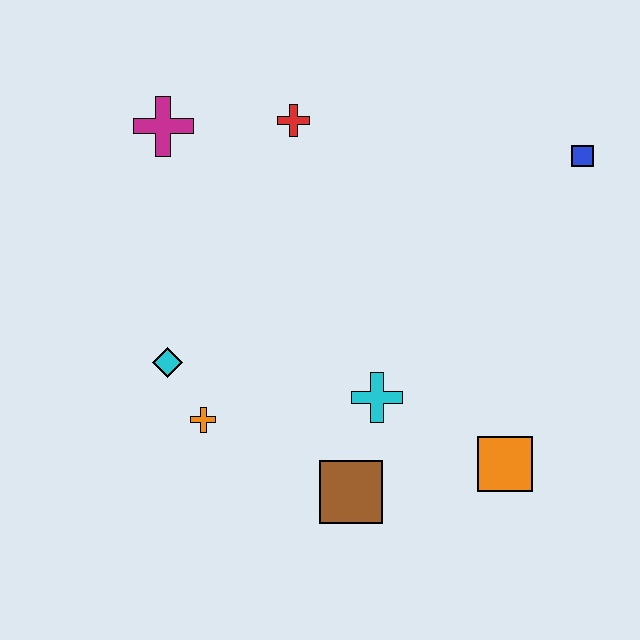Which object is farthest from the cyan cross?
The magenta cross is farthest from the cyan cross.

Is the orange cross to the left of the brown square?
Yes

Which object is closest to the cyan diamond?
The orange cross is closest to the cyan diamond.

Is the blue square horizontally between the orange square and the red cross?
No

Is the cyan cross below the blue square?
Yes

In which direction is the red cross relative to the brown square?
The red cross is above the brown square.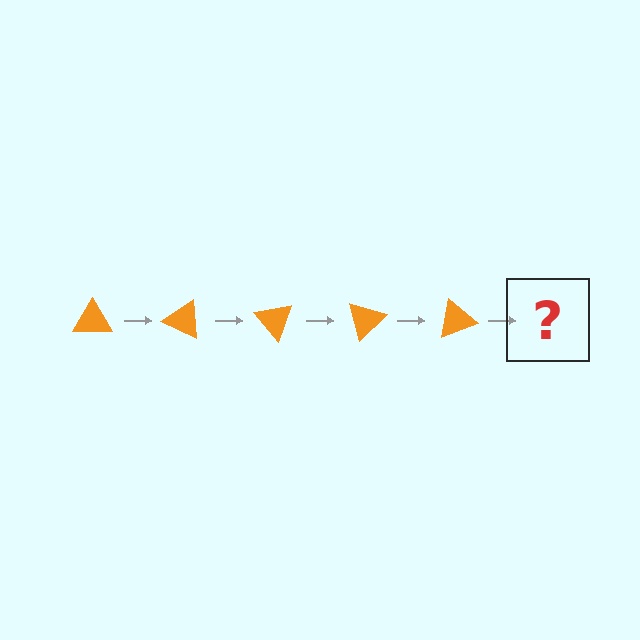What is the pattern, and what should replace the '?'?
The pattern is that the triangle rotates 25 degrees each step. The '?' should be an orange triangle rotated 125 degrees.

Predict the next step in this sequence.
The next step is an orange triangle rotated 125 degrees.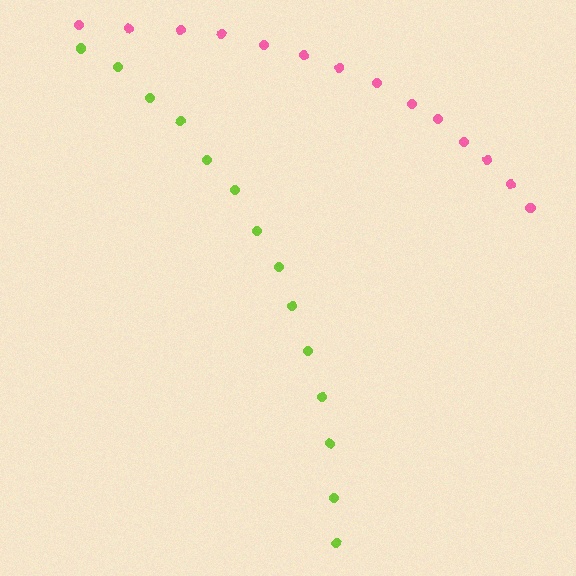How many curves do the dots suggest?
There are 2 distinct paths.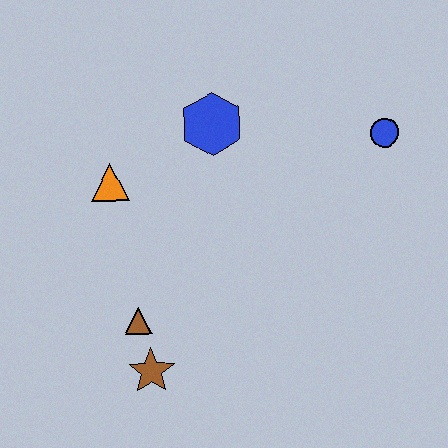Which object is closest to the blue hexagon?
The orange triangle is closest to the blue hexagon.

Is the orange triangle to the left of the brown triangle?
Yes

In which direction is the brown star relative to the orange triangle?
The brown star is below the orange triangle.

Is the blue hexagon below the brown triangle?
No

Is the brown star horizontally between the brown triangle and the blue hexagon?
Yes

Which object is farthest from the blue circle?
The brown star is farthest from the blue circle.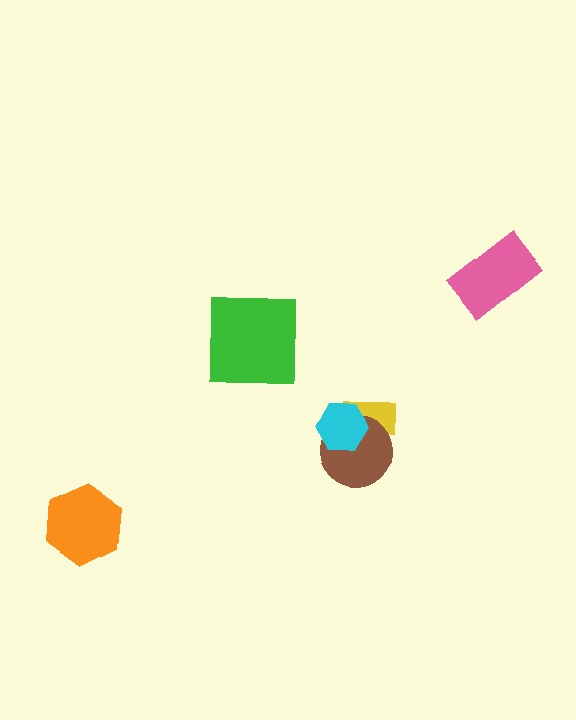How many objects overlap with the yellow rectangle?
2 objects overlap with the yellow rectangle.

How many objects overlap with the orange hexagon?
0 objects overlap with the orange hexagon.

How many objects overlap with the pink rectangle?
0 objects overlap with the pink rectangle.